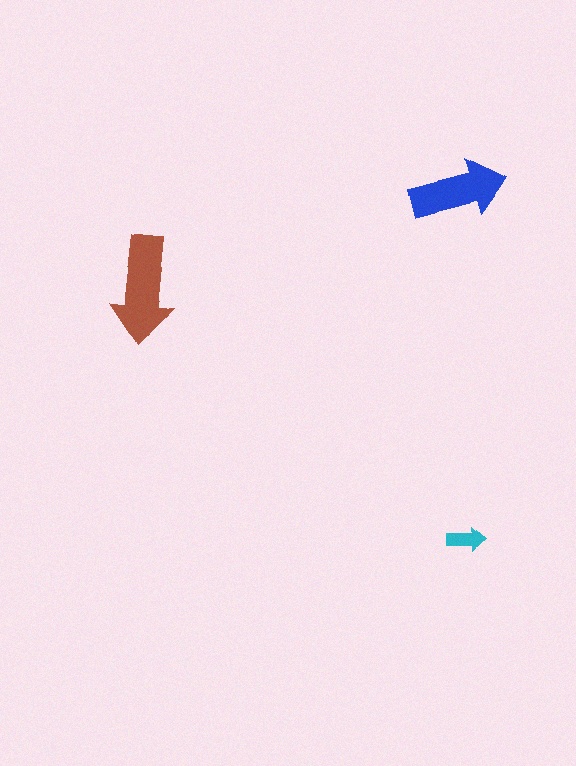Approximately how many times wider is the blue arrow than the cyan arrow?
About 2.5 times wider.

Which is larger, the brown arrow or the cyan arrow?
The brown one.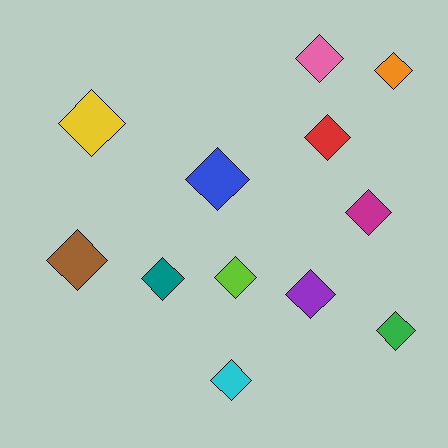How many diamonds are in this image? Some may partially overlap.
There are 12 diamonds.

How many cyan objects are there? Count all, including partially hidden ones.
There is 1 cyan object.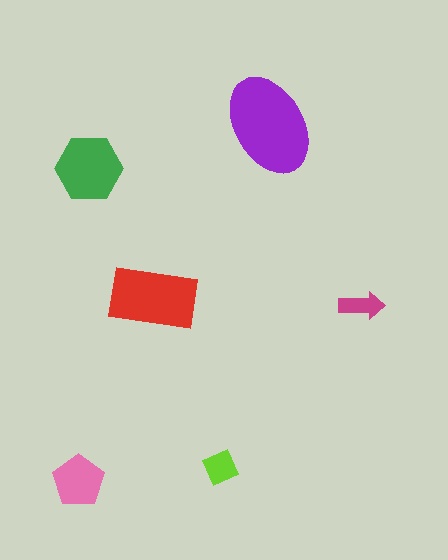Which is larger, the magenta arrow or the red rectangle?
The red rectangle.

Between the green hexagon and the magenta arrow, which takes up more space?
The green hexagon.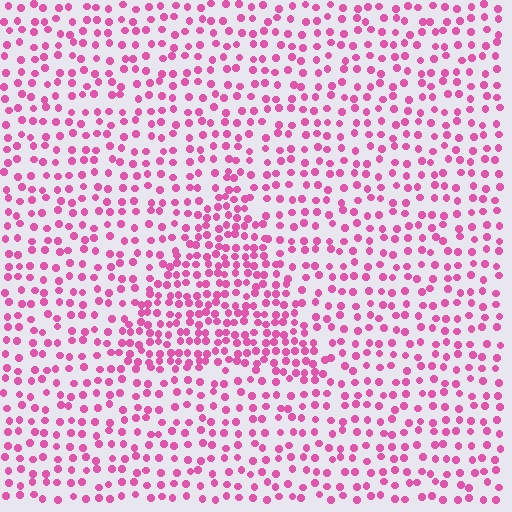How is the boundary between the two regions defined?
The boundary is defined by a change in element density (approximately 1.8x ratio). All elements are the same color, size, and shape.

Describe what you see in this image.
The image contains small pink elements arranged at two different densities. A triangle-shaped region is visible where the elements are more densely packed than the surrounding area.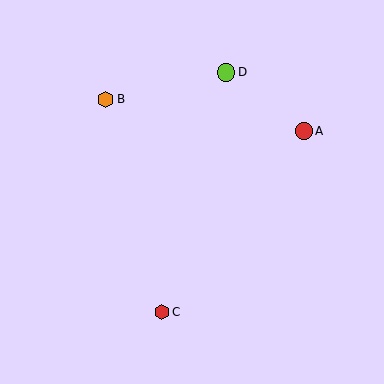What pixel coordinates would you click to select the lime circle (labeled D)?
Click at (226, 72) to select the lime circle D.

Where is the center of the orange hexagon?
The center of the orange hexagon is at (106, 99).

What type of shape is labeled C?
Shape C is a red hexagon.